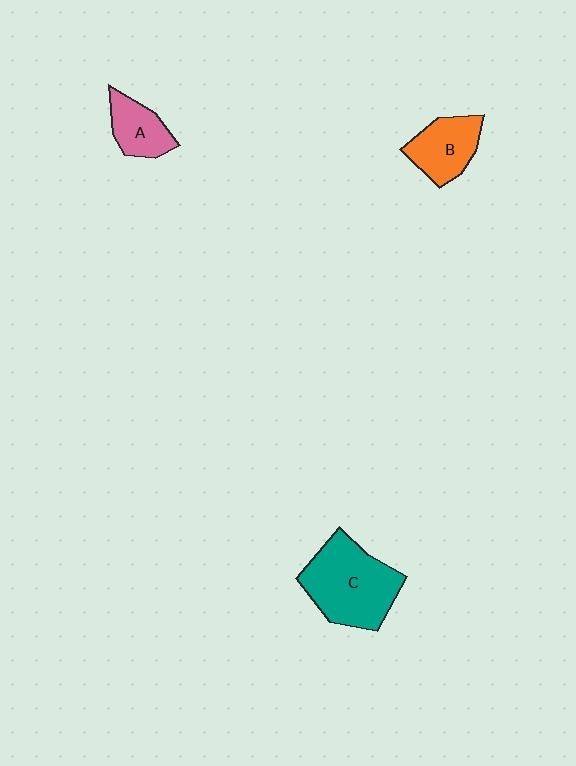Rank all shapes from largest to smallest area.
From largest to smallest: C (teal), B (orange), A (pink).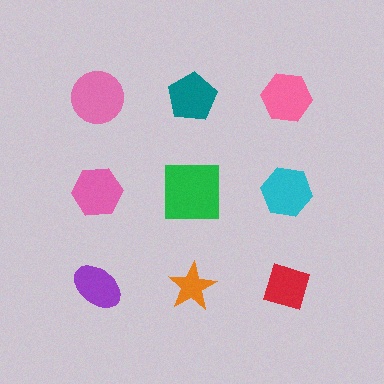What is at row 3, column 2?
An orange star.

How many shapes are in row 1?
3 shapes.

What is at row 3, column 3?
A red diamond.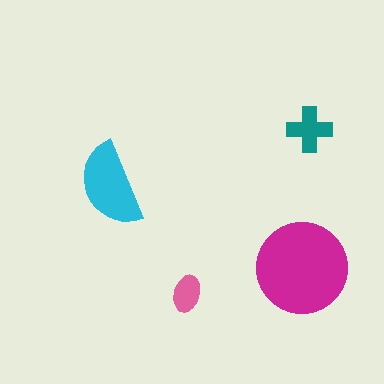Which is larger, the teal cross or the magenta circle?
The magenta circle.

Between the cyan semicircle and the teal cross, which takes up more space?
The cyan semicircle.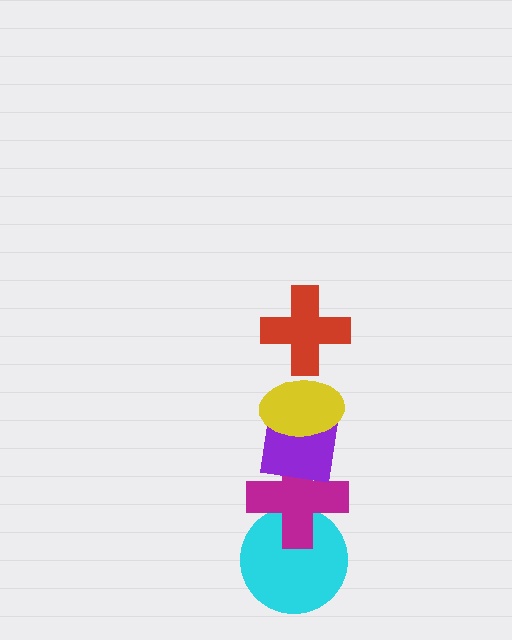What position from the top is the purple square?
The purple square is 3rd from the top.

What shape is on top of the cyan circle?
The magenta cross is on top of the cyan circle.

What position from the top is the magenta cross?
The magenta cross is 4th from the top.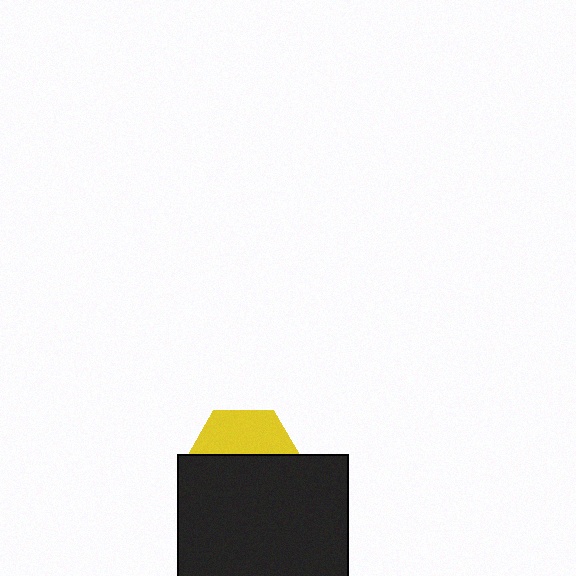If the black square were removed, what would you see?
You would see the complete yellow hexagon.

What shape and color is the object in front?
The object in front is a black square.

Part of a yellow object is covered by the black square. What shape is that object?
It is a hexagon.